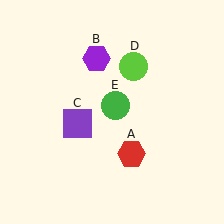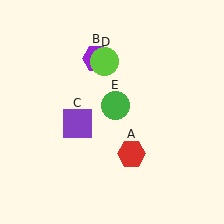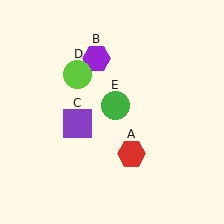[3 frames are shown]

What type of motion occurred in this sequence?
The lime circle (object D) rotated counterclockwise around the center of the scene.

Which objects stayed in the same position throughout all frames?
Red hexagon (object A) and purple hexagon (object B) and purple square (object C) and green circle (object E) remained stationary.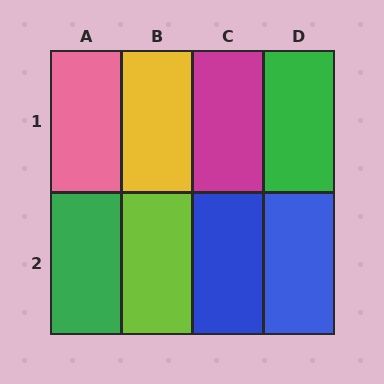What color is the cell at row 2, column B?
Lime.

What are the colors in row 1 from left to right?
Pink, yellow, magenta, green.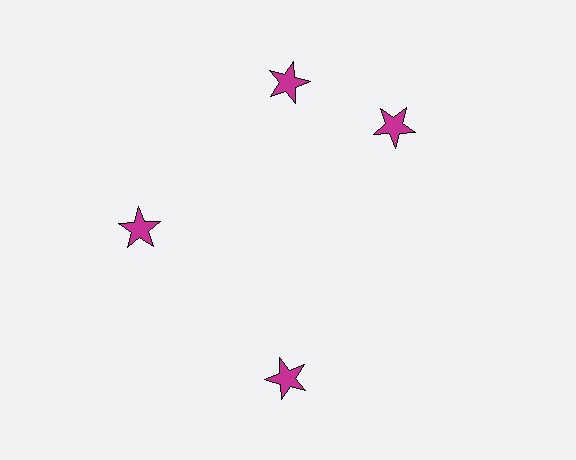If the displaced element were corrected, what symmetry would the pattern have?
It would have 4-fold rotational symmetry — the pattern would map onto itself every 90 degrees.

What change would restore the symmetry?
The symmetry would be restored by rotating it back into even spacing with its neighbors so that all 4 stars sit at equal angles and equal distance from the center.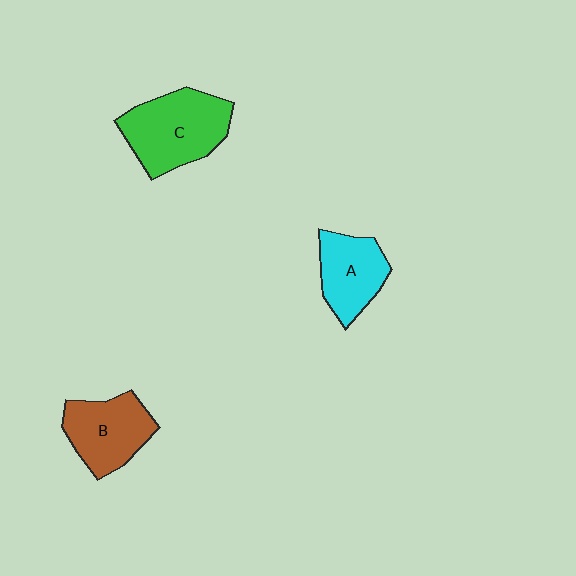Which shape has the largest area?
Shape C (green).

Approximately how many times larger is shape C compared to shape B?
Approximately 1.3 times.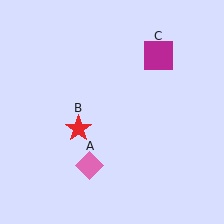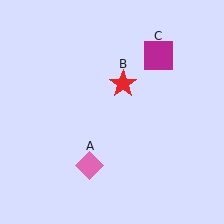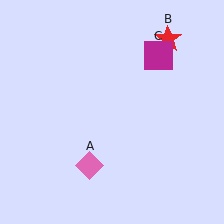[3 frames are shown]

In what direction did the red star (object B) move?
The red star (object B) moved up and to the right.